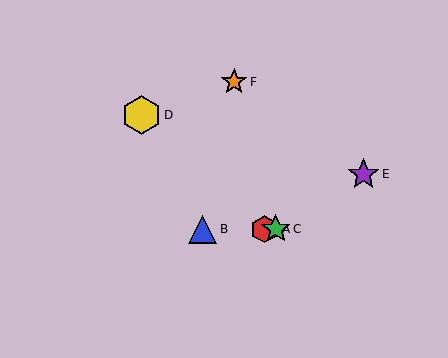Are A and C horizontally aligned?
Yes, both are at y≈229.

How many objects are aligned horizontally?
3 objects (A, B, C) are aligned horizontally.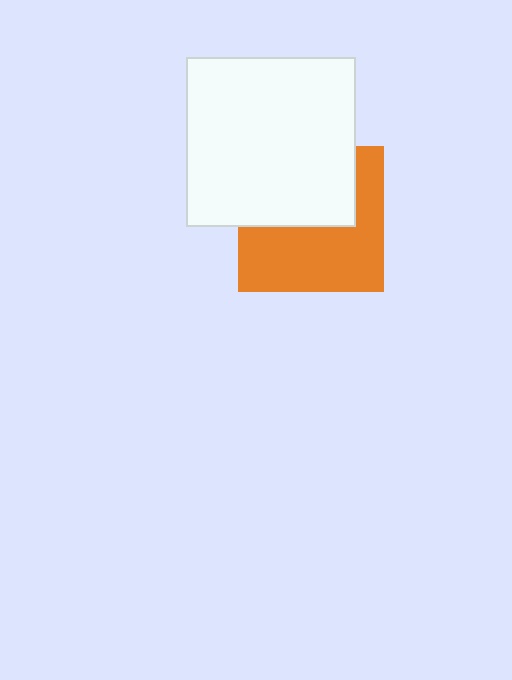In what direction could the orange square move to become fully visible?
The orange square could move down. That would shift it out from behind the white square entirely.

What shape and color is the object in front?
The object in front is a white square.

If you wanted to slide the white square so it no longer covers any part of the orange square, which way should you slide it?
Slide it up — that is the most direct way to separate the two shapes.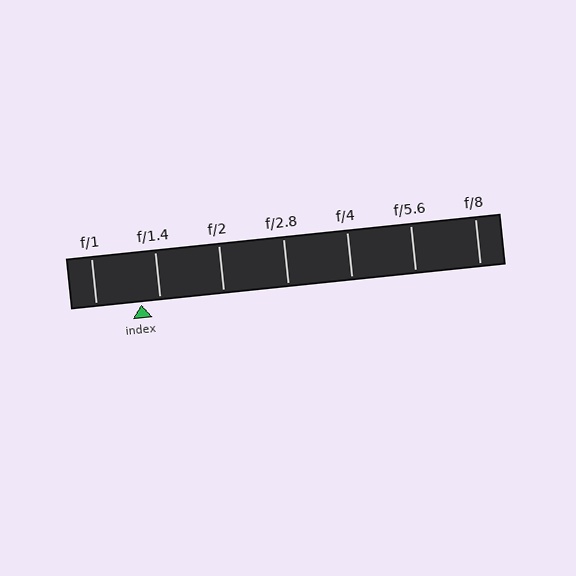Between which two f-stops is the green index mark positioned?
The index mark is between f/1 and f/1.4.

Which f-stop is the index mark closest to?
The index mark is closest to f/1.4.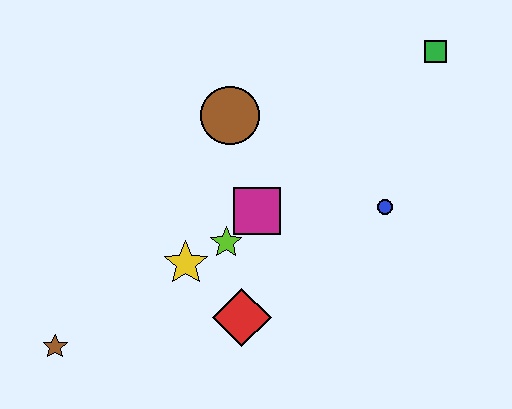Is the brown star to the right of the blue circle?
No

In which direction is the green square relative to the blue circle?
The green square is above the blue circle.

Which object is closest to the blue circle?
The magenta square is closest to the blue circle.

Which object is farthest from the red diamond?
The green square is farthest from the red diamond.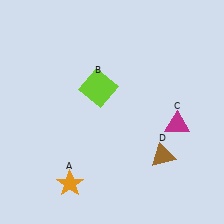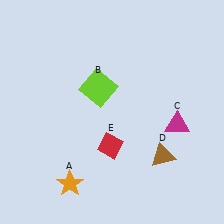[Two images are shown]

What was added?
A red diamond (E) was added in Image 2.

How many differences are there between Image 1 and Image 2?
There is 1 difference between the two images.